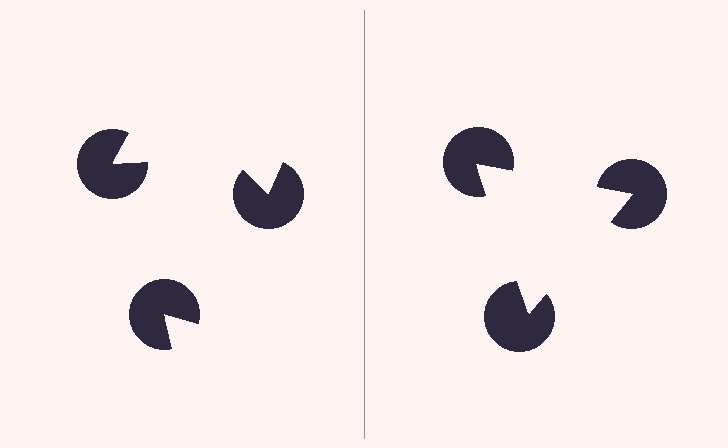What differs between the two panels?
The pac-man discs are positioned identically on both sides; only the wedge orientations differ. On the right they align to a triangle; on the left they are misaligned.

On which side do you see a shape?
An illusory triangle appears on the right side. On the left side the wedge cuts are rotated, so no coherent shape forms.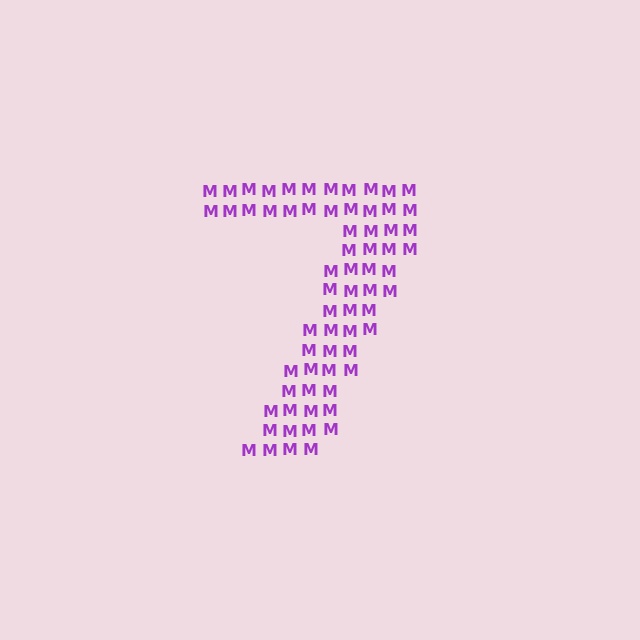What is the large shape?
The large shape is the digit 7.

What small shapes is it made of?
It is made of small letter M's.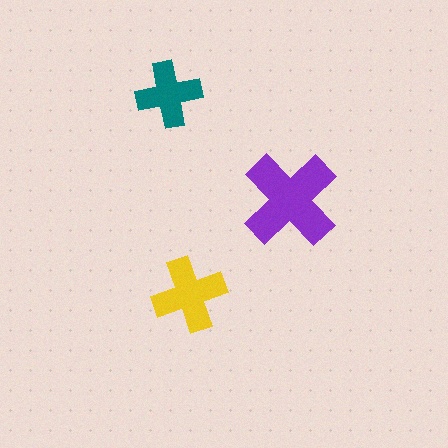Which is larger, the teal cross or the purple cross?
The purple one.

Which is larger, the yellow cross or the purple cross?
The purple one.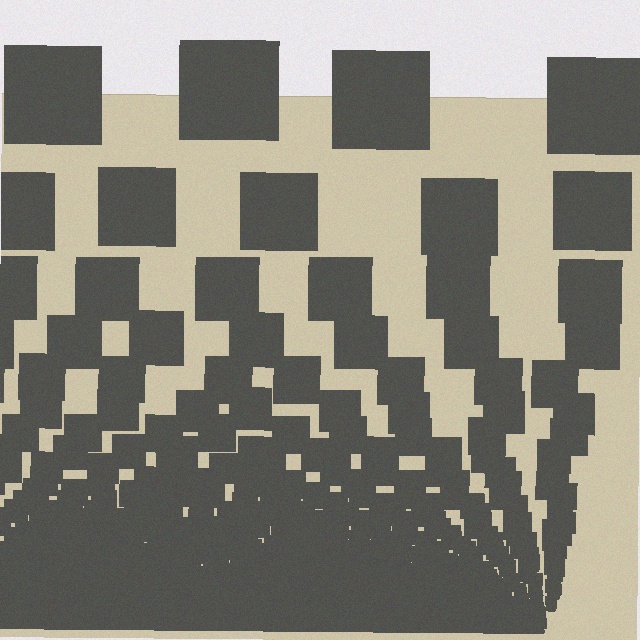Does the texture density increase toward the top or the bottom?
Density increases toward the bottom.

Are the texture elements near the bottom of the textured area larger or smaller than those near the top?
Smaller. The gradient is inverted — elements near the bottom are smaller and denser.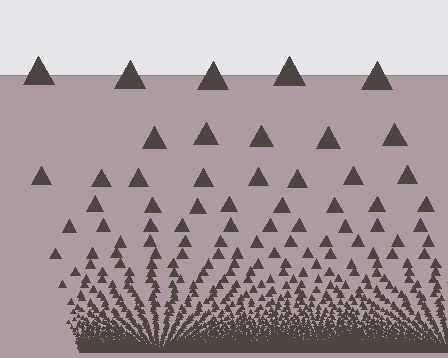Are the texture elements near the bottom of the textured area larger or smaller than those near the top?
Smaller. The gradient is inverted — elements near the bottom are smaller and denser.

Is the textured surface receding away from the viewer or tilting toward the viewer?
The surface appears to tilt toward the viewer. Texture elements get larger and sparser toward the top.